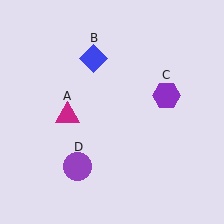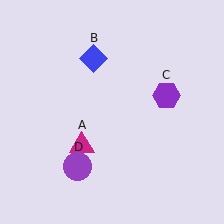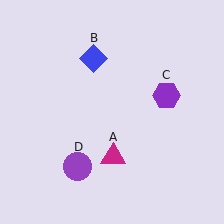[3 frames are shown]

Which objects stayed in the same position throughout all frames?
Blue diamond (object B) and purple hexagon (object C) and purple circle (object D) remained stationary.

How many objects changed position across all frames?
1 object changed position: magenta triangle (object A).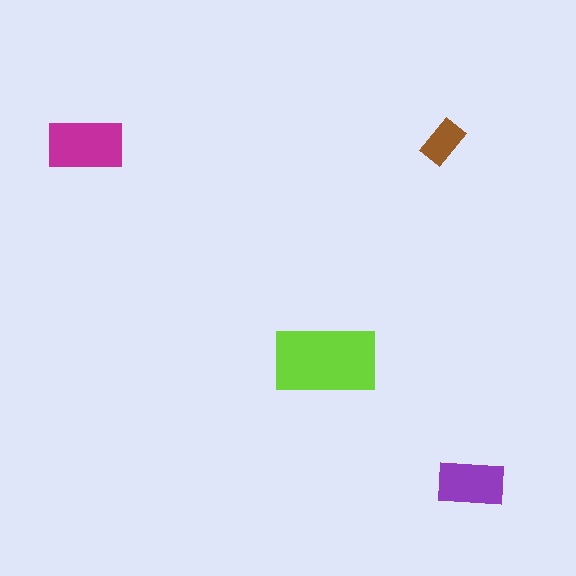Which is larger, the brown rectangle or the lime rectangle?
The lime one.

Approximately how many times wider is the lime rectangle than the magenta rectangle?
About 1.5 times wider.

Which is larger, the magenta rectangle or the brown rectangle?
The magenta one.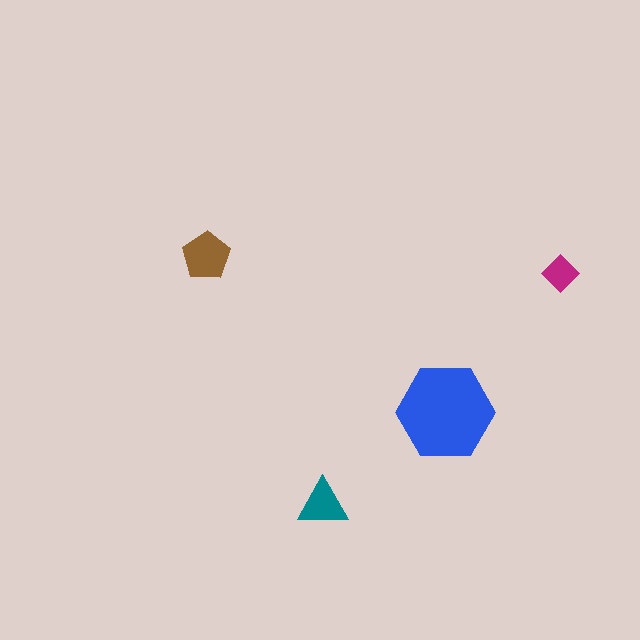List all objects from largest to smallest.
The blue hexagon, the brown pentagon, the teal triangle, the magenta diamond.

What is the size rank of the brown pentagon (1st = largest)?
2nd.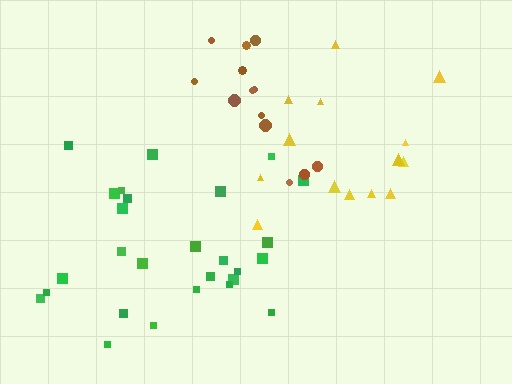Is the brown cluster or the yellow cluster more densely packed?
Yellow.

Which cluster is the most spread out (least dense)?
Brown.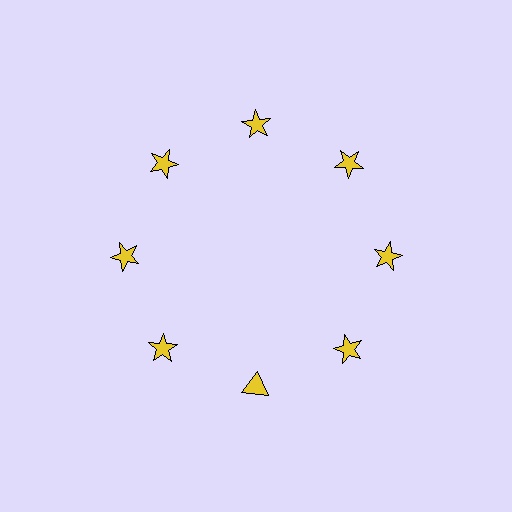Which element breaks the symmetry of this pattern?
The yellow triangle at roughly the 6 o'clock position breaks the symmetry. All other shapes are yellow stars.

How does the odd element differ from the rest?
It has a different shape: triangle instead of star.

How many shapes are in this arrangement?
There are 8 shapes arranged in a ring pattern.